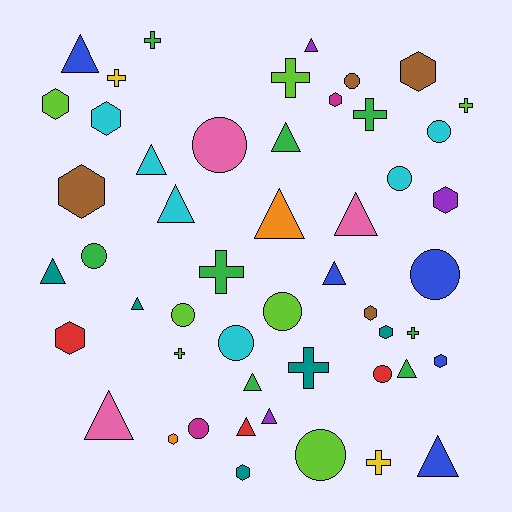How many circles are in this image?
There are 12 circles.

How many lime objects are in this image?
There are 7 lime objects.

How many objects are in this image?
There are 50 objects.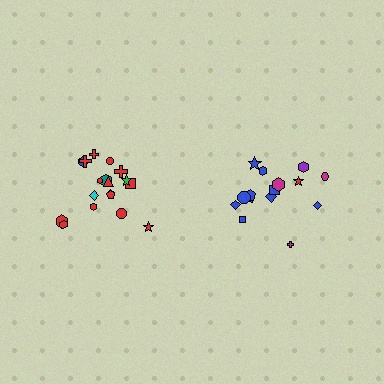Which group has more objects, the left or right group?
The left group.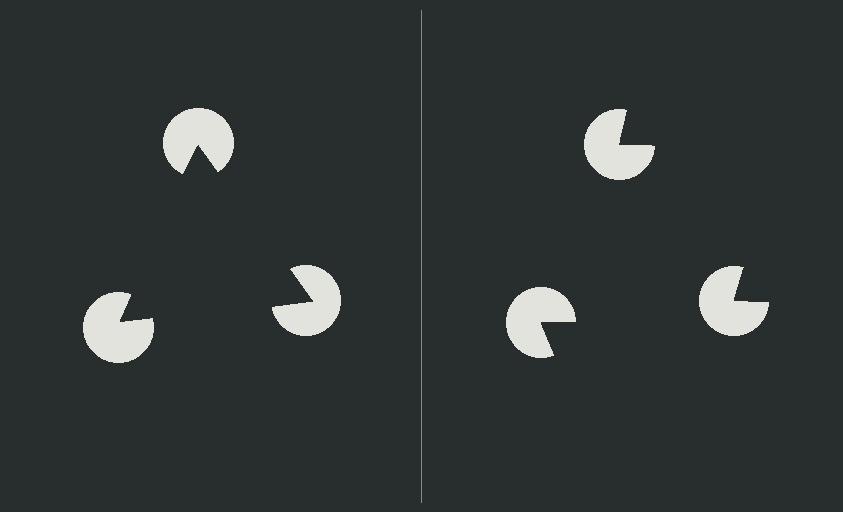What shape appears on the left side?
An illusory triangle.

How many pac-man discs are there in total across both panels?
6 — 3 on each side.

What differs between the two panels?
The pac-man discs are positioned identically on both sides; only the wedge orientations differ. On the left they align to a triangle; on the right they are misaligned.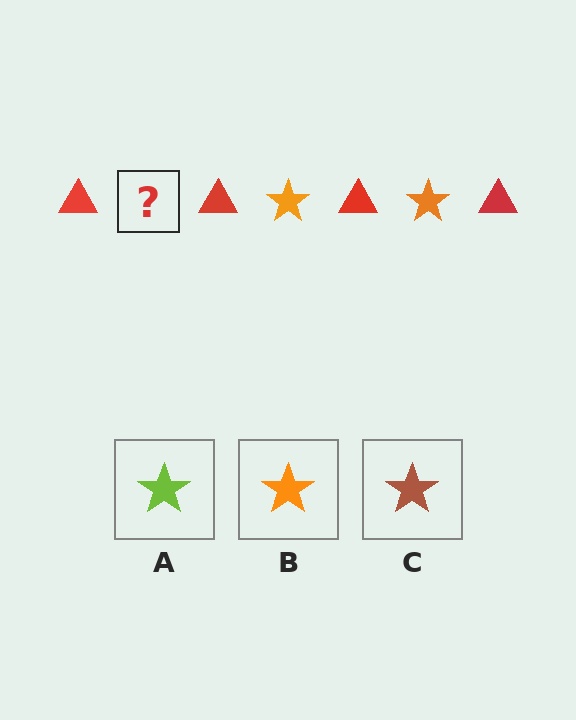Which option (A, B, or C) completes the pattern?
B.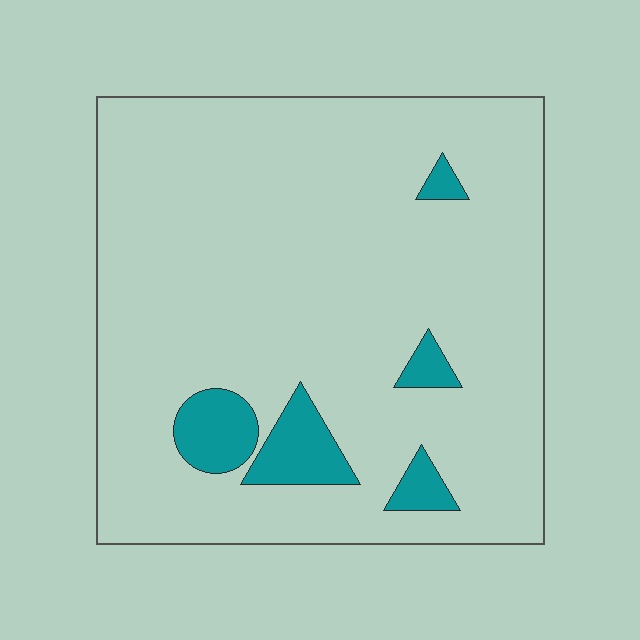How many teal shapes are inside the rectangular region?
5.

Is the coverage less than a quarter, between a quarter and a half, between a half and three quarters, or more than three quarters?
Less than a quarter.